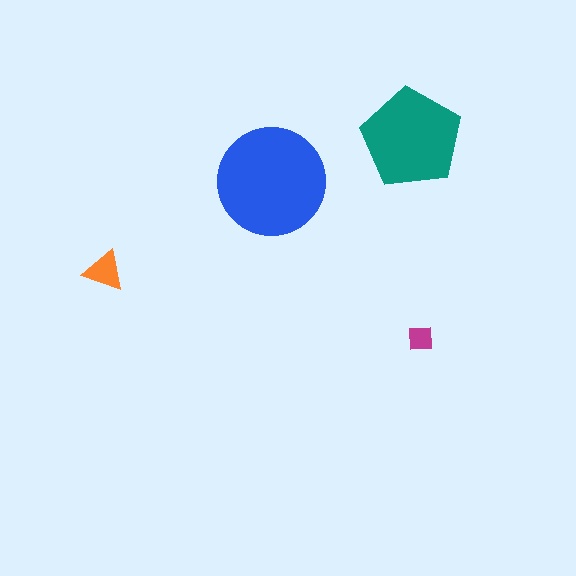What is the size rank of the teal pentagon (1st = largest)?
2nd.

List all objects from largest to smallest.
The blue circle, the teal pentagon, the orange triangle, the magenta square.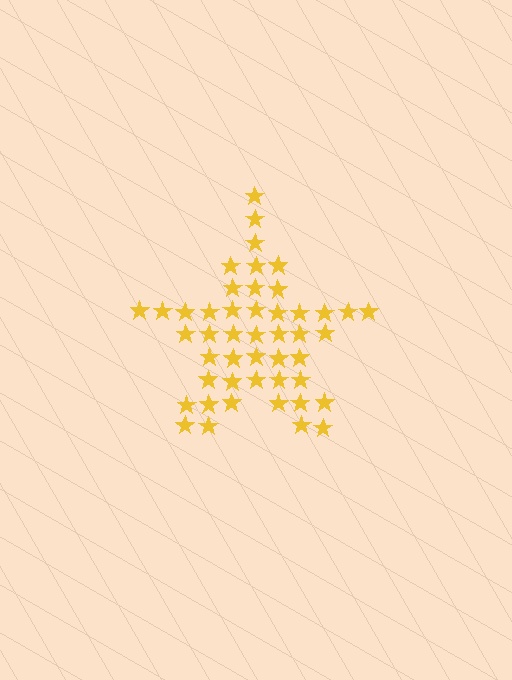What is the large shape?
The large shape is a star.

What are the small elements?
The small elements are stars.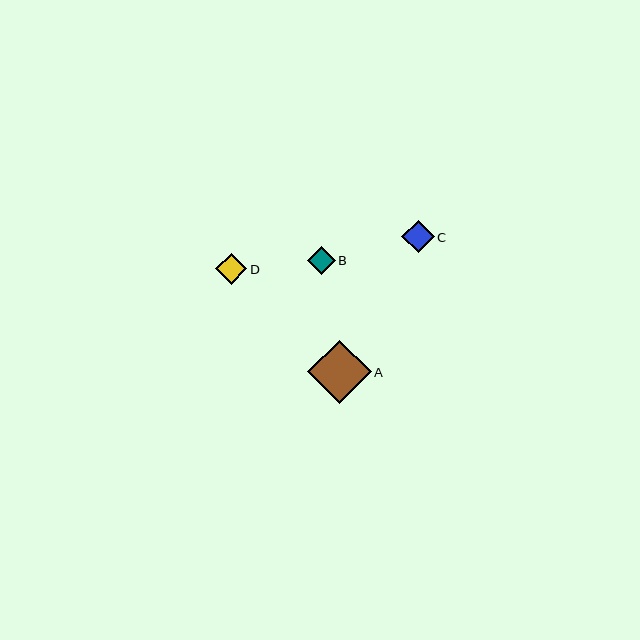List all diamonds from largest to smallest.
From largest to smallest: A, C, D, B.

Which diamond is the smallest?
Diamond B is the smallest with a size of approximately 28 pixels.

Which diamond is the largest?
Diamond A is the largest with a size of approximately 64 pixels.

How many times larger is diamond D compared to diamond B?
Diamond D is approximately 1.1 times the size of diamond B.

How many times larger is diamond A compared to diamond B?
Diamond A is approximately 2.3 times the size of diamond B.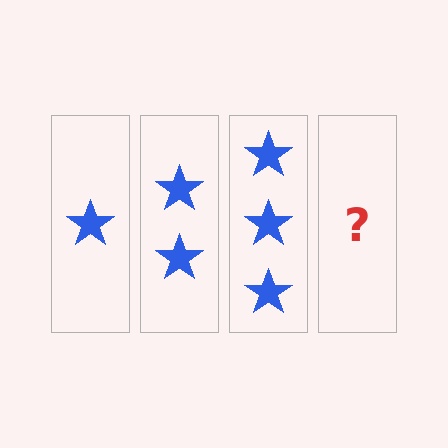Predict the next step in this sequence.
The next step is 4 stars.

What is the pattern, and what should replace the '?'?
The pattern is that each step adds one more star. The '?' should be 4 stars.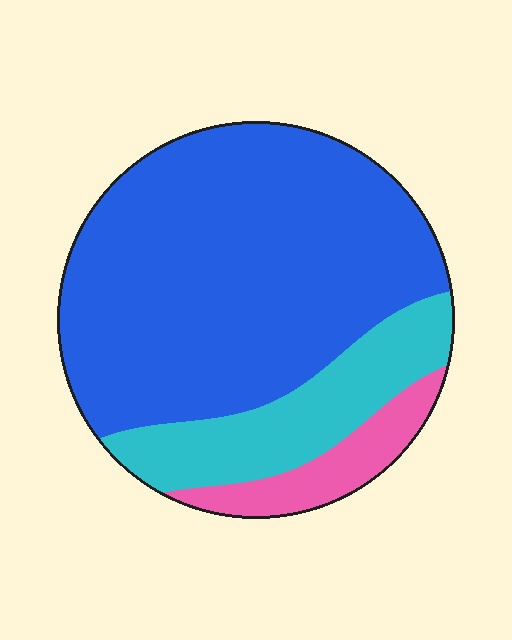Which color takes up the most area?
Blue, at roughly 70%.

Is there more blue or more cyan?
Blue.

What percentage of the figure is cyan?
Cyan takes up about one fifth (1/5) of the figure.